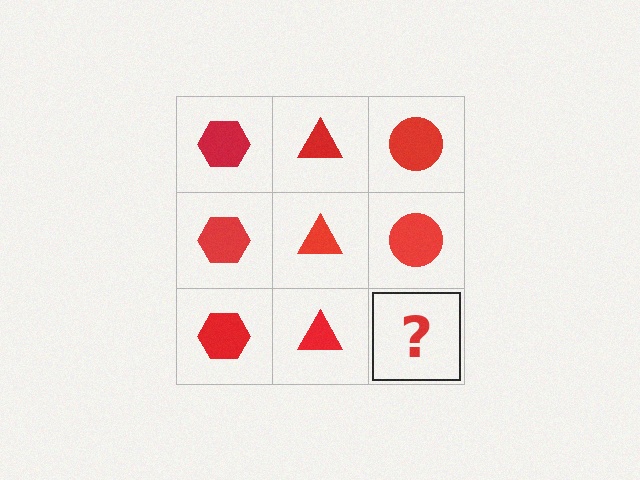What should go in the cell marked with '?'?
The missing cell should contain a red circle.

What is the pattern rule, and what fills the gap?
The rule is that each column has a consistent shape. The gap should be filled with a red circle.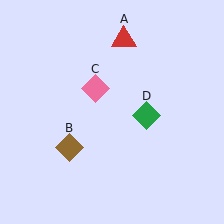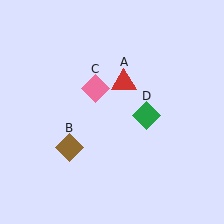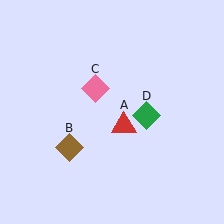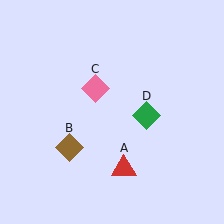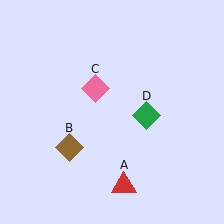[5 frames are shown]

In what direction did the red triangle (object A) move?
The red triangle (object A) moved down.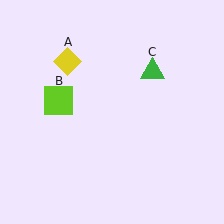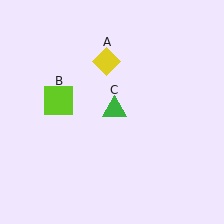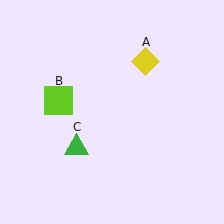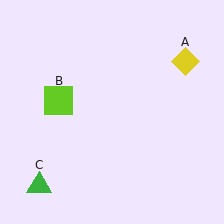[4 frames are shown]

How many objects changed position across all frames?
2 objects changed position: yellow diamond (object A), green triangle (object C).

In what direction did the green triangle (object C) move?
The green triangle (object C) moved down and to the left.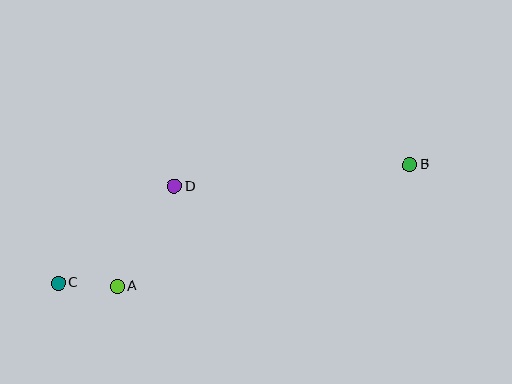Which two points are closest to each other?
Points A and C are closest to each other.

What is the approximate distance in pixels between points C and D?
The distance between C and D is approximately 152 pixels.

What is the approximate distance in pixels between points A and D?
The distance between A and D is approximately 116 pixels.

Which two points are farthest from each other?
Points B and C are farthest from each other.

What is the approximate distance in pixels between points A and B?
The distance between A and B is approximately 317 pixels.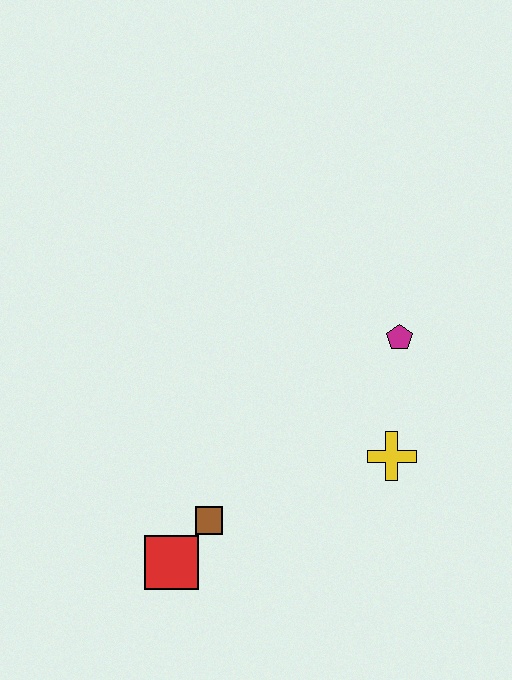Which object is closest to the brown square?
The red square is closest to the brown square.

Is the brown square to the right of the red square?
Yes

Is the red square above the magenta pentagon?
No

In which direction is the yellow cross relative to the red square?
The yellow cross is to the right of the red square.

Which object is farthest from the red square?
The magenta pentagon is farthest from the red square.